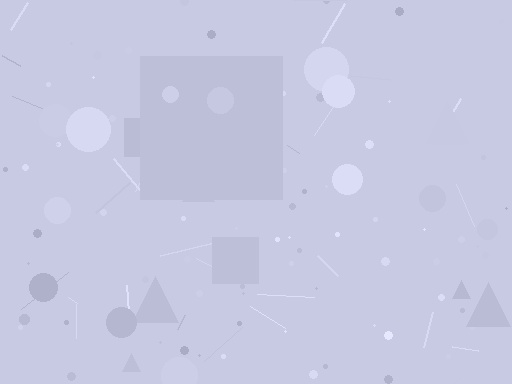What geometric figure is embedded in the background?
A square is embedded in the background.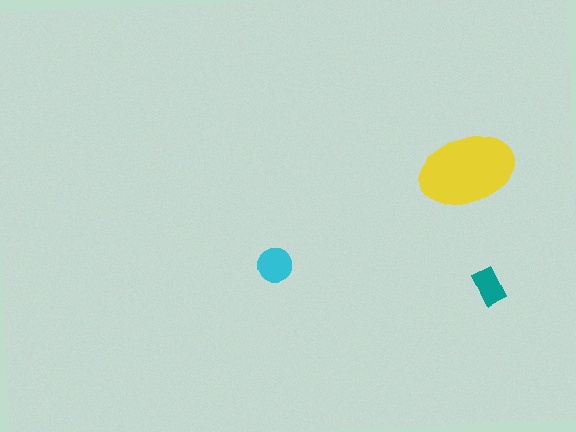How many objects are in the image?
There are 3 objects in the image.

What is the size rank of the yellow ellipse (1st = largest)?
1st.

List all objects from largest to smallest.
The yellow ellipse, the cyan circle, the teal rectangle.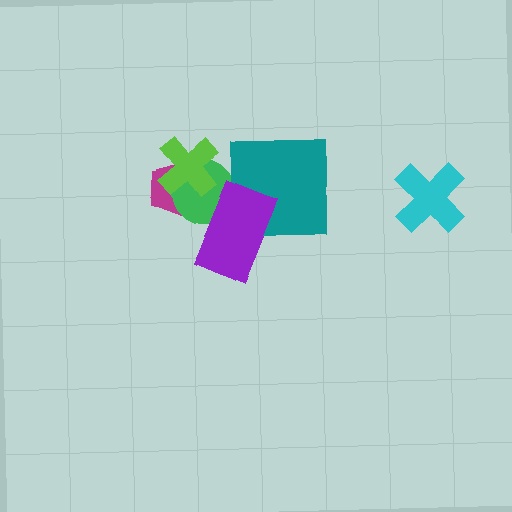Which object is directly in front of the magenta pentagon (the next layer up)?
The green circle is directly in front of the magenta pentagon.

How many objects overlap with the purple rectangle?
2 objects overlap with the purple rectangle.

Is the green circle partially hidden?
Yes, it is partially covered by another shape.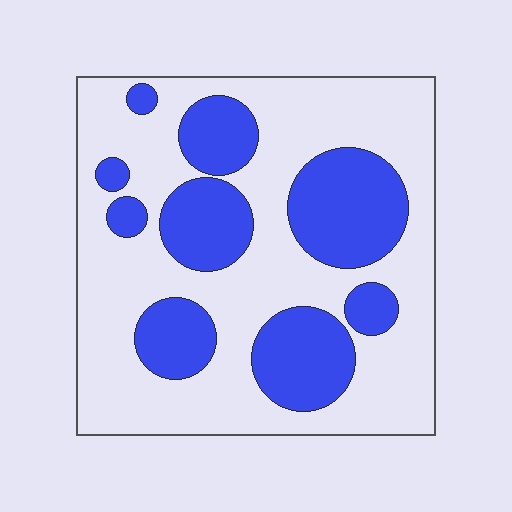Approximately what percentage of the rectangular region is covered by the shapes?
Approximately 35%.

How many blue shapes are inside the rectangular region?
9.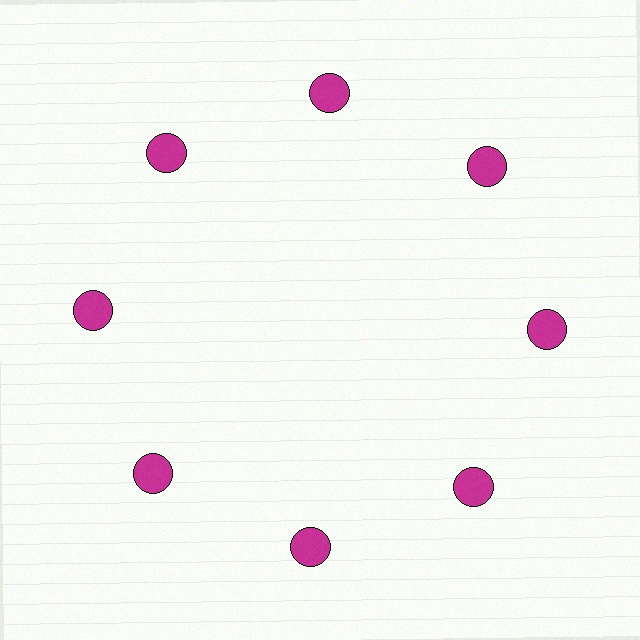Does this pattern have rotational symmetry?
Yes, this pattern has 8-fold rotational symmetry. It looks the same after rotating 45 degrees around the center.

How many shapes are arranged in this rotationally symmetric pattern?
There are 8 shapes, arranged in 8 groups of 1.